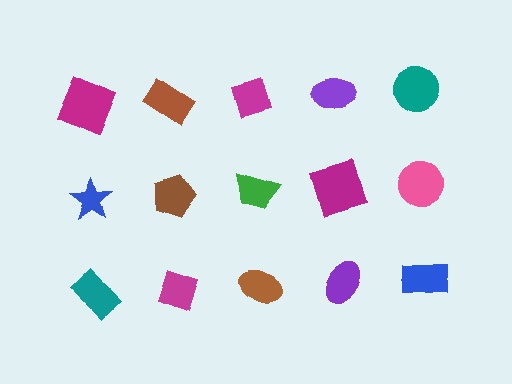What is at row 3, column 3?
A brown ellipse.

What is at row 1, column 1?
A magenta square.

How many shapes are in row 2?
5 shapes.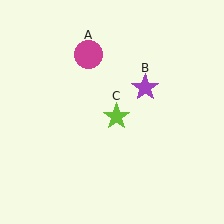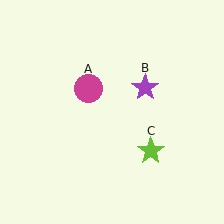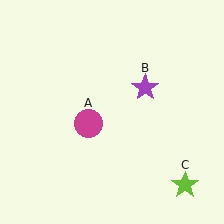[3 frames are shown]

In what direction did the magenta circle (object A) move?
The magenta circle (object A) moved down.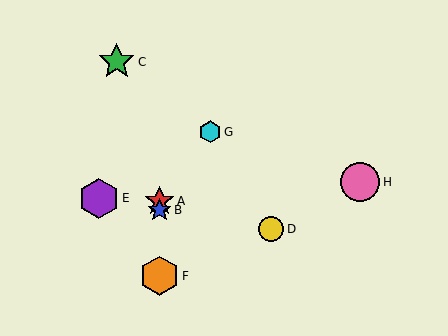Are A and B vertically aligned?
Yes, both are at x≈160.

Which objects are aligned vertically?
Objects A, B, F are aligned vertically.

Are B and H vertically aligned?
No, B is at x≈160 and H is at x≈360.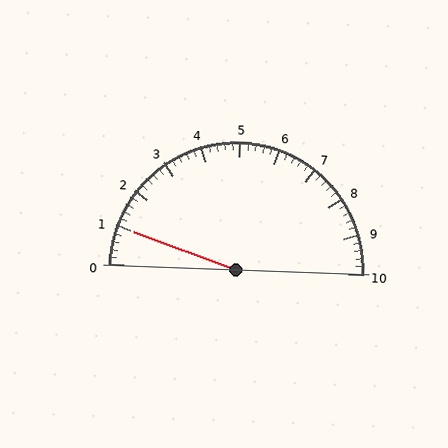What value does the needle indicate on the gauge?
The needle indicates approximately 1.0.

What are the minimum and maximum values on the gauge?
The gauge ranges from 0 to 10.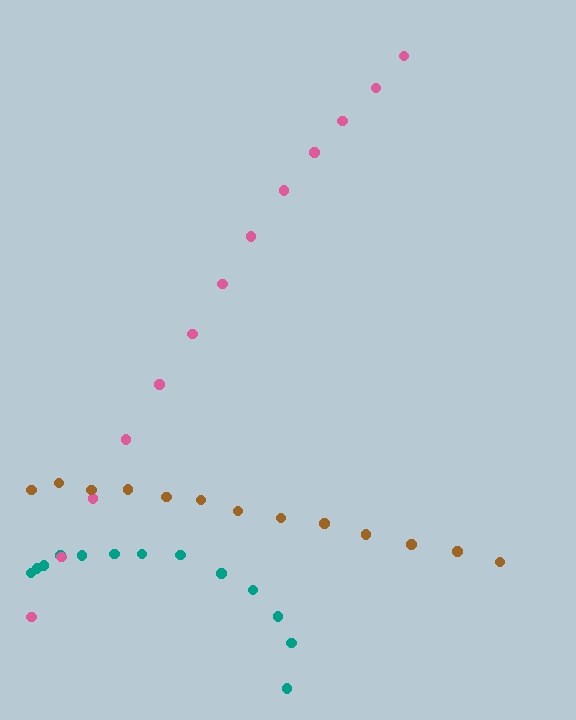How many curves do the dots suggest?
There are 3 distinct paths.